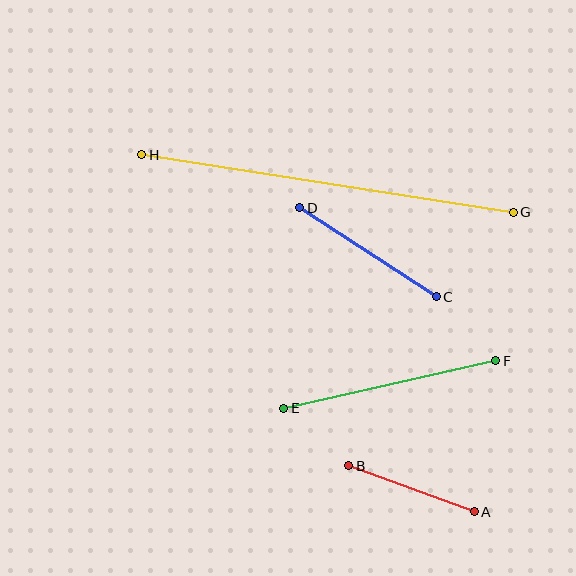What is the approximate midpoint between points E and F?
The midpoint is at approximately (390, 384) pixels.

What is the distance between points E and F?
The distance is approximately 217 pixels.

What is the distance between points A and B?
The distance is approximately 134 pixels.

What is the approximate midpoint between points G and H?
The midpoint is at approximately (328, 184) pixels.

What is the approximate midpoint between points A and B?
The midpoint is at approximately (412, 489) pixels.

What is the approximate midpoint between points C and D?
The midpoint is at approximately (368, 252) pixels.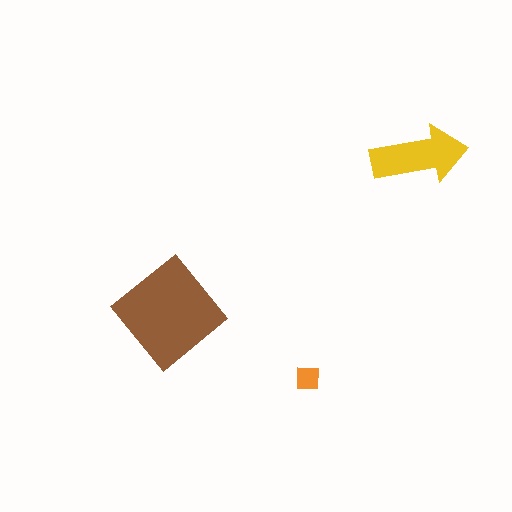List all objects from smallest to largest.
The orange square, the yellow arrow, the brown diamond.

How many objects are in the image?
There are 3 objects in the image.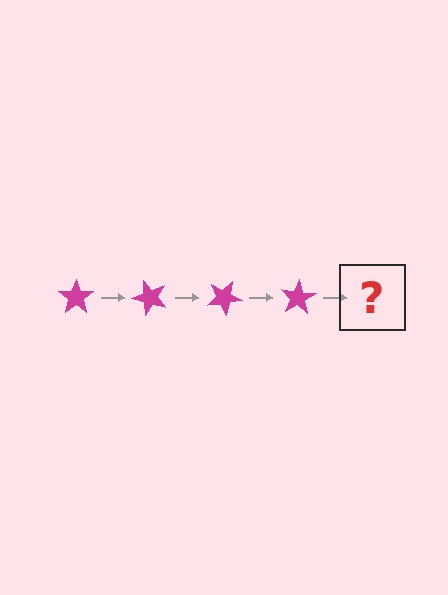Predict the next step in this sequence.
The next step is a magenta star rotated 200 degrees.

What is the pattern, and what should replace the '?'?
The pattern is that the star rotates 50 degrees each step. The '?' should be a magenta star rotated 200 degrees.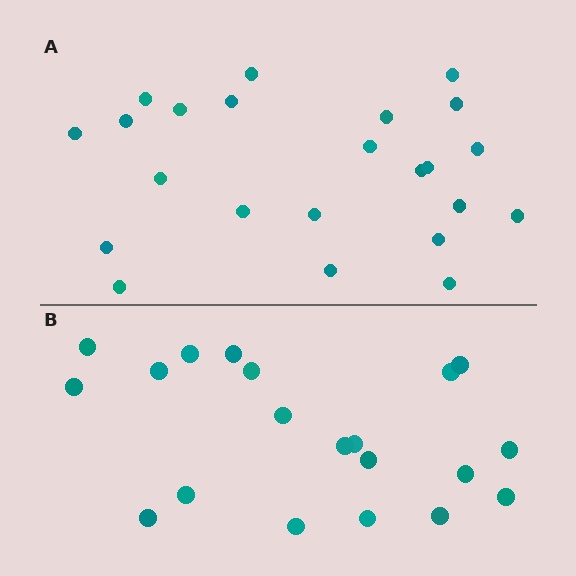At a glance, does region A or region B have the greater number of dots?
Region A (the top region) has more dots.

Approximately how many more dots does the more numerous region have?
Region A has just a few more — roughly 2 or 3 more dots than region B.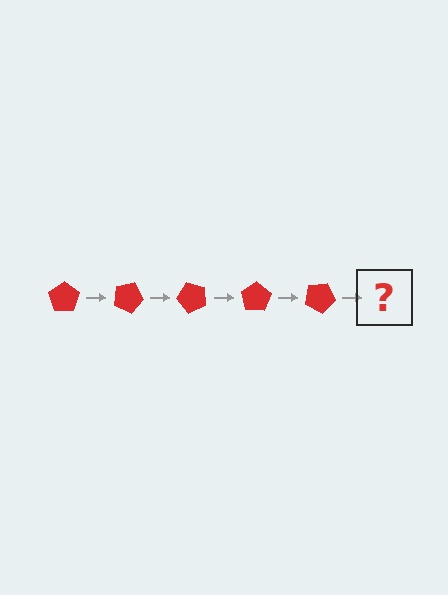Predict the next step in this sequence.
The next step is a red pentagon rotated 125 degrees.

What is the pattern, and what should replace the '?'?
The pattern is that the pentagon rotates 25 degrees each step. The '?' should be a red pentagon rotated 125 degrees.